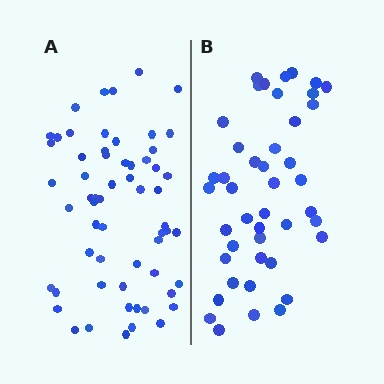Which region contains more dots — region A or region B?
Region A (the left region) has more dots.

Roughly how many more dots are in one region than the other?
Region A has approximately 15 more dots than region B.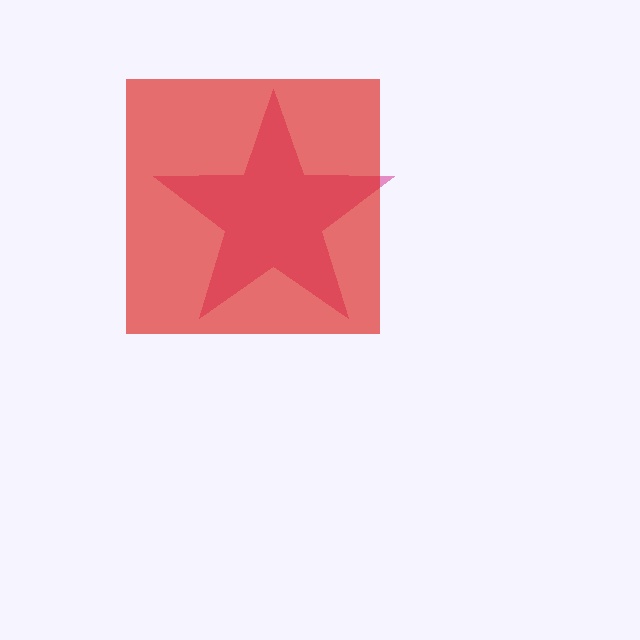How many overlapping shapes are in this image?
There are 2 overlapping shapes in the image.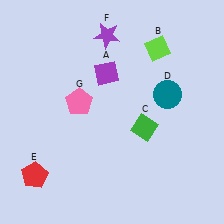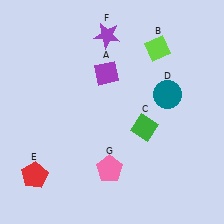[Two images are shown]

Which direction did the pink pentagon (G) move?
The pink pentagon (G) moved down.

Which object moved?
The pink pentagon (G) moved down.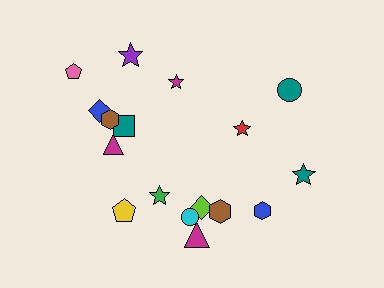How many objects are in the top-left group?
There are 7 objects.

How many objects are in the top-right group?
There are 4 objects.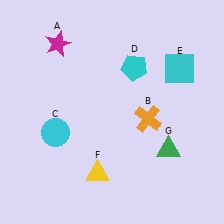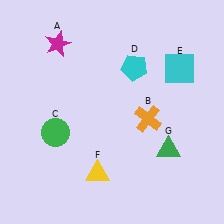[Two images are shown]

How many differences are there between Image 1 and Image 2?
There is 1 difference between the two images.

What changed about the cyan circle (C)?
In Image 1, C is cyan. In Image 2, it changed to green.